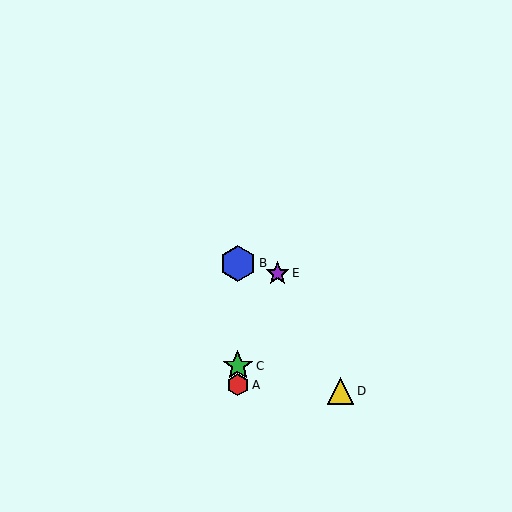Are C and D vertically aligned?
No, C is at x≈238 and D is at x≈340.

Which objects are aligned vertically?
Objects A, B, C are aligned vertically.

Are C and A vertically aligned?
Yes, both are at x≈238.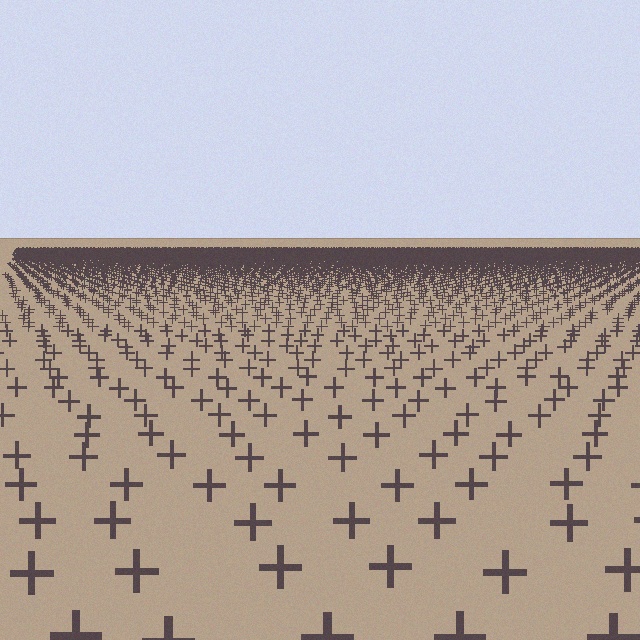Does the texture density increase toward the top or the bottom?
Density increases toward the top.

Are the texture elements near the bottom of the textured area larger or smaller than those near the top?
Larger. Near the bottom, elements are closer to the viewer and appear at a bigger on-screen size.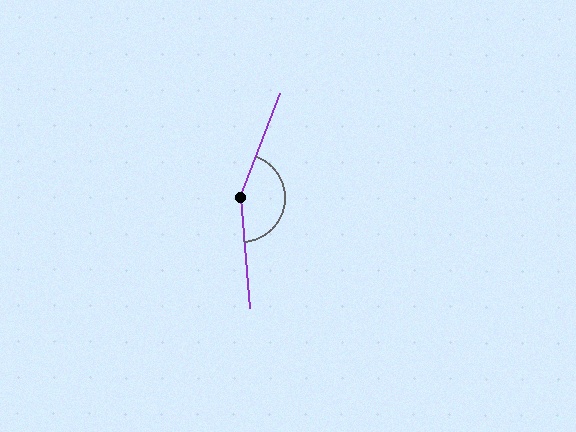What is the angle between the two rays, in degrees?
Approximately 155 degrees.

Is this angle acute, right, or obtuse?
It is obtuse.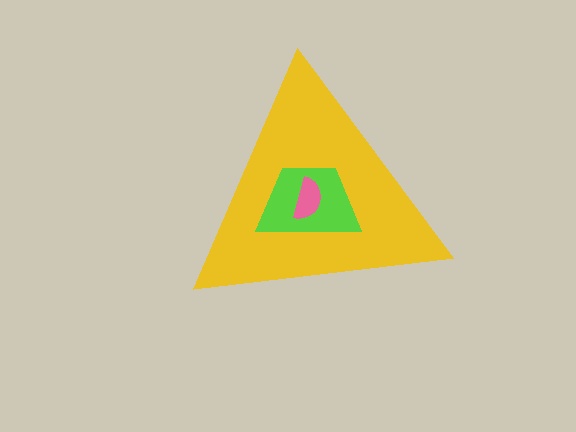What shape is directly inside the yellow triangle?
The lime trapezoid.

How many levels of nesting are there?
3.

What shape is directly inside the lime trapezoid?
The pink semicircle.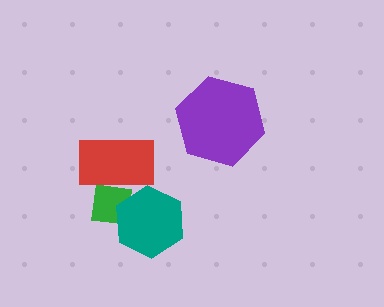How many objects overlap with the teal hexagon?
1 object overlaps with the teal hexagon.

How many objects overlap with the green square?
2 objects overlap with the green square.